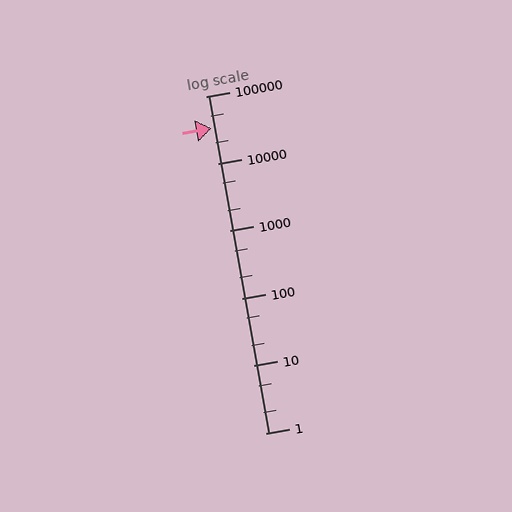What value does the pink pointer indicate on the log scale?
The pointer indicates approximately 33000.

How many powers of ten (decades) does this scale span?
The scale spans 5 decades, from 1 to 100000.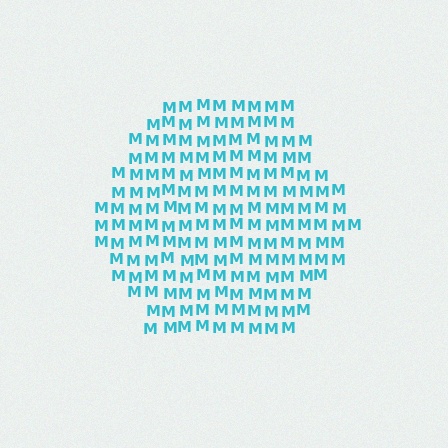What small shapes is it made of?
It is made of small letter M's.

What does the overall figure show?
The overall figure shows a hexagon.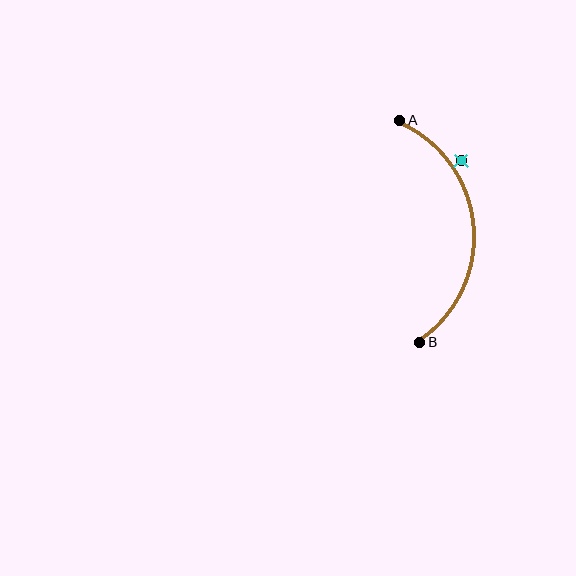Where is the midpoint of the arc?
The arc midpoint is the point on the curve farthest from the straight line joining A and B. It sits to the right of that line.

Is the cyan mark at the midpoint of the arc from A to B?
No — the cyan mark does not lie on the arc at all. It sits slightly outside the curve.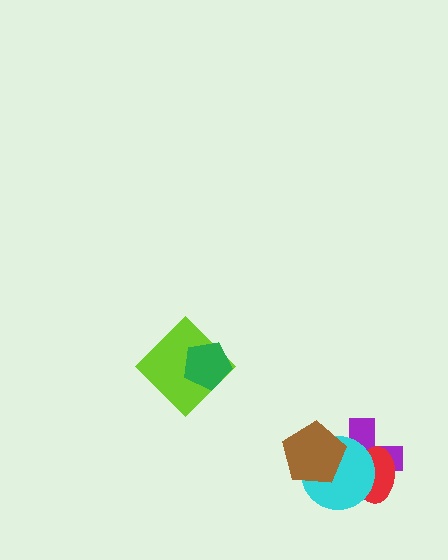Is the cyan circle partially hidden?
Yes, it is partially covered by another shape.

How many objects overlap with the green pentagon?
1 object overlaps with the green pentagon.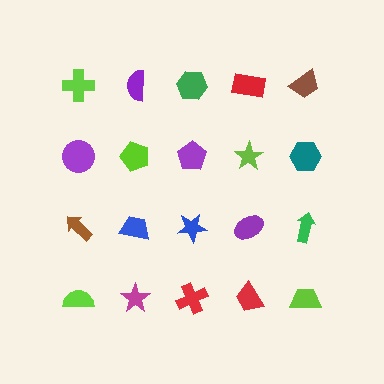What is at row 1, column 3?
A green hexagon.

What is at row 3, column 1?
A brown arrow.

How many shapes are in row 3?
5 shapes.